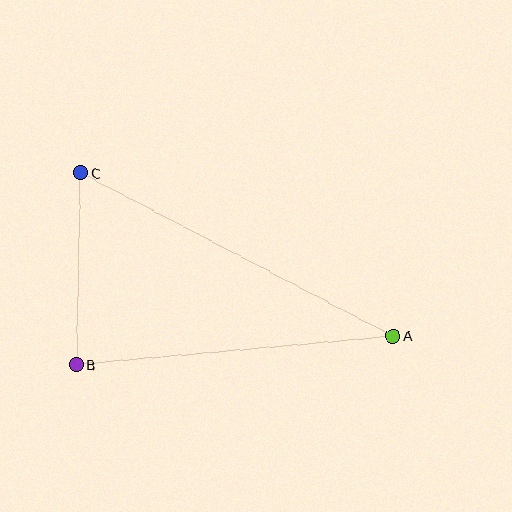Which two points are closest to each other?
Points B and C are closest to each other.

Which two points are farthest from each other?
Points A and C are farthest from each other.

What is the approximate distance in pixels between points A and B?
The distance between A and B is approximately 318 pixels.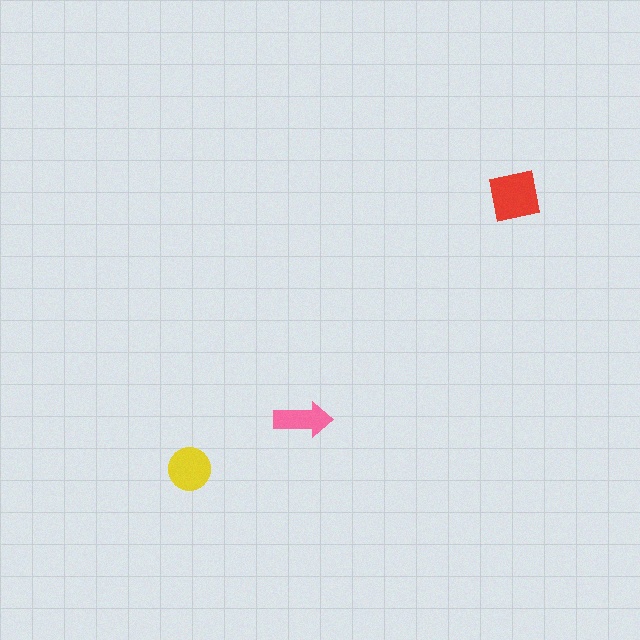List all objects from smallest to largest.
The pink arrow, the yellow circle, the red square.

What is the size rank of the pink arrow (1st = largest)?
3rd.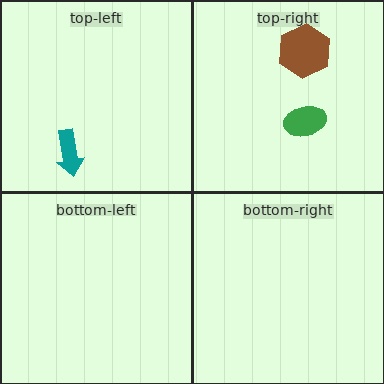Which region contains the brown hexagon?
The top-right region.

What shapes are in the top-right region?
The brown hexagon, the green ellipse.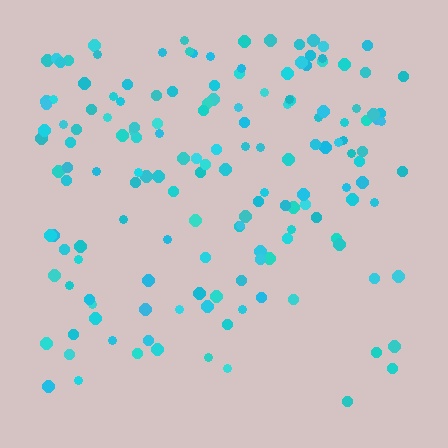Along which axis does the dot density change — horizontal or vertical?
Vertical.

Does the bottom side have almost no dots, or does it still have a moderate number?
Still a moderate number, just noticeably fewer than the top.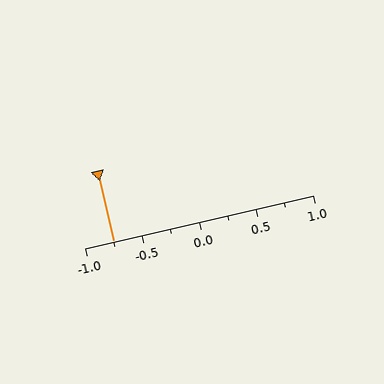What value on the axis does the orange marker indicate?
The marker indicates approximately -0.75.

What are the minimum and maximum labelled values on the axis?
The axis runs from -1.0 to 1.0.